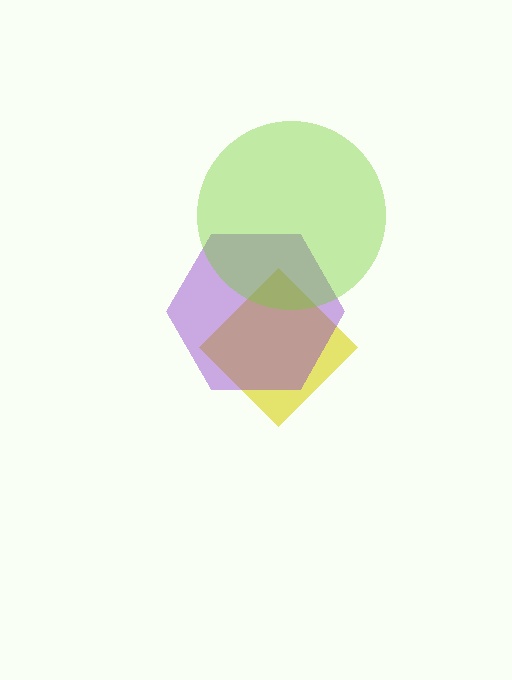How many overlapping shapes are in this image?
There are 3 overlapping shapes in the image.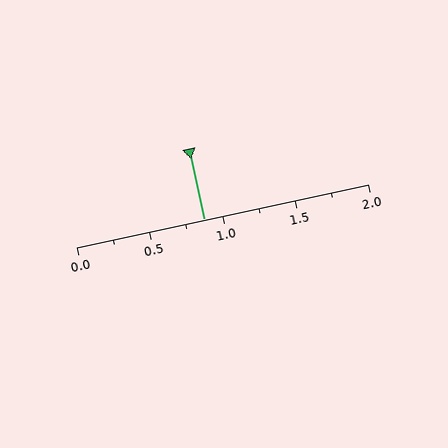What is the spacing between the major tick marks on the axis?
The major ticks are spaced 0.5 apart.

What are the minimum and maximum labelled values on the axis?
The axis runs from 0.0 to 2.0.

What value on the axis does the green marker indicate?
The marker indicates approximately 0.88.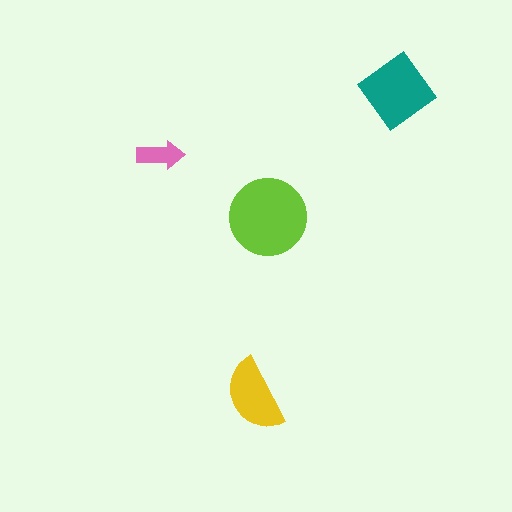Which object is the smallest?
The pink arrow.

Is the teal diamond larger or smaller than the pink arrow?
Larger.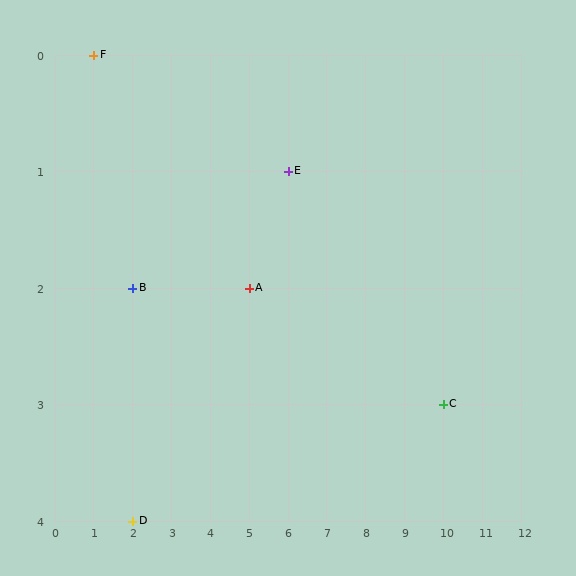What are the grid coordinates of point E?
Point E is at grid coordinates (6, 1).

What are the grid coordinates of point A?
Point A is at grid coordinates (5, 2).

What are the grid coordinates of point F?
Point F is at grid coordinates (1, 0).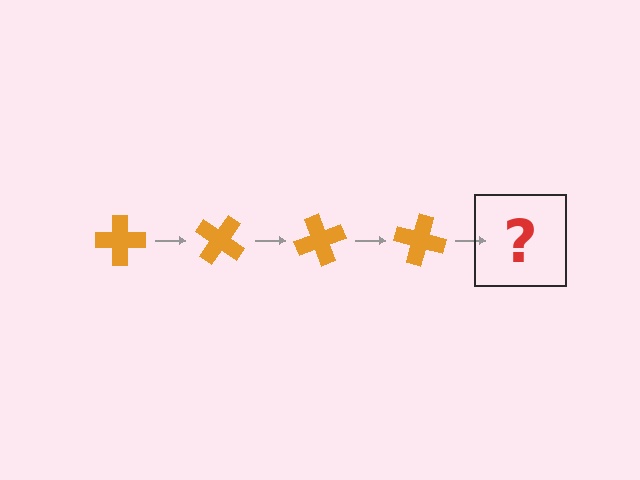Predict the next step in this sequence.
The next step is an orange cross rotated 140 degrees.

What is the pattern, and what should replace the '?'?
The pattern is that the cross rotates 35 degrees each step. The '?' should be an orange cross rotated 140 degrees.